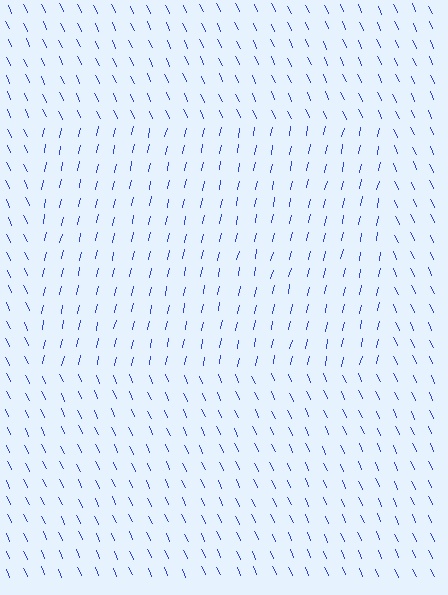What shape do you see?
I see a rectangle.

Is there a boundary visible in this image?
Yes, there is a texture boundary formed by a change in line orientation.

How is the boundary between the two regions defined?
The boundary is defined purely by a change in line orientation (approximately 37 degrees difference). All lines are the same color and thickness.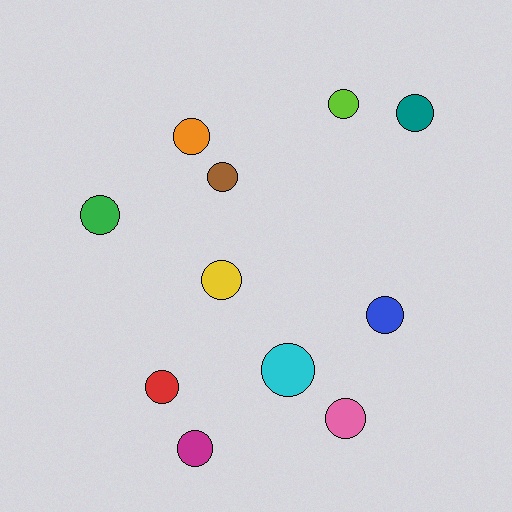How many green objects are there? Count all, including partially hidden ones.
There is 1 green object.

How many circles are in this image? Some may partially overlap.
There are 11 circles.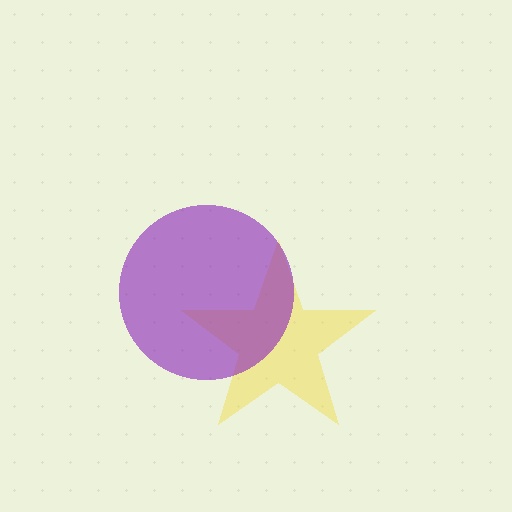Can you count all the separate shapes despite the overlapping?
Yes, there are 2 separate shapes.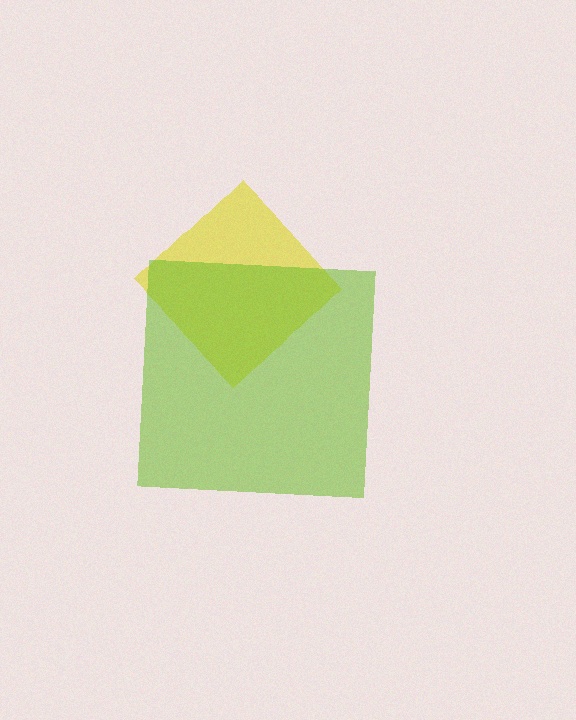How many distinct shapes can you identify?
There are 2 distinct shapes: a yellow diamond, a lime square.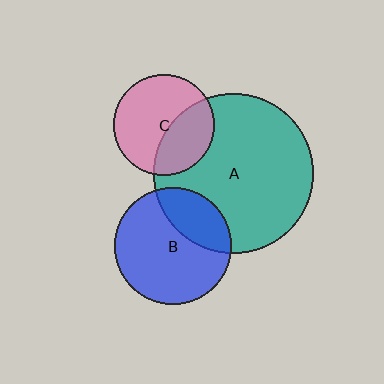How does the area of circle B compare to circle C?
Approximately 1.3 times.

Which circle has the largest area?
Circle A (teal).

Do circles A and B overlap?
Yes.